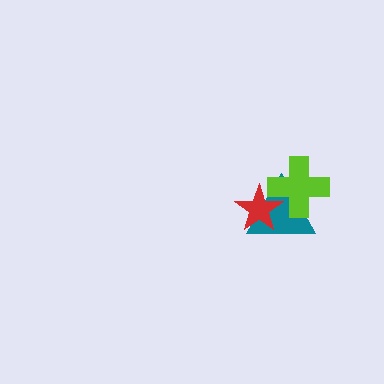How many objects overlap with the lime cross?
2 objects overlap with the lime cross.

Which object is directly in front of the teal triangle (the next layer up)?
The red star is directly in front of the teal triangle.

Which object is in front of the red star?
The lime cross is in front of the red star.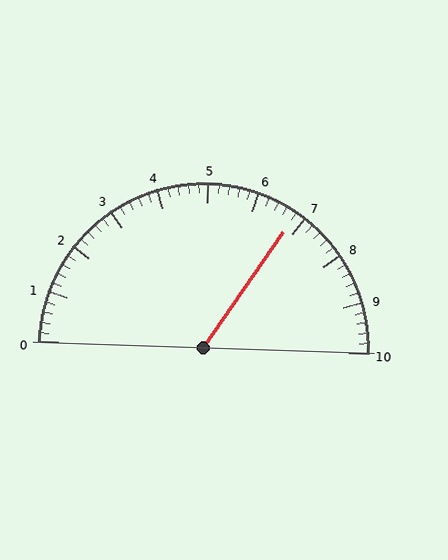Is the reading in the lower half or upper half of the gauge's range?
The reading is in the upper half of the range (0 to 10).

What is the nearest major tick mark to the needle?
The nearest major tick mark is 7.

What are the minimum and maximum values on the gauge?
The gauge ranges from 0 to 10.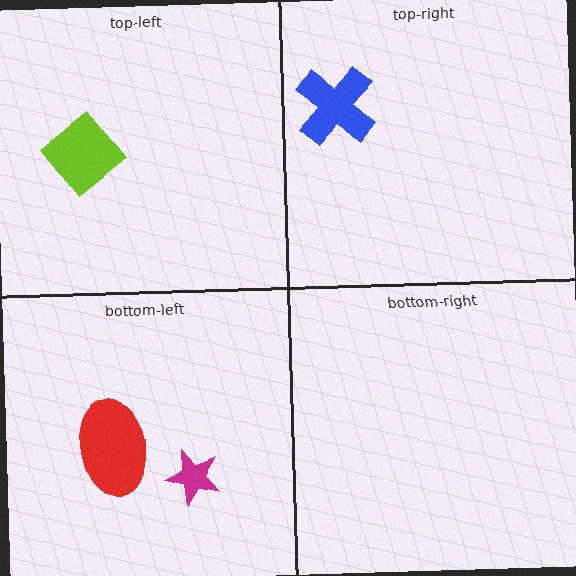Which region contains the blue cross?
The top-right region.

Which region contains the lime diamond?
The top-left region.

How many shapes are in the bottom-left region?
2.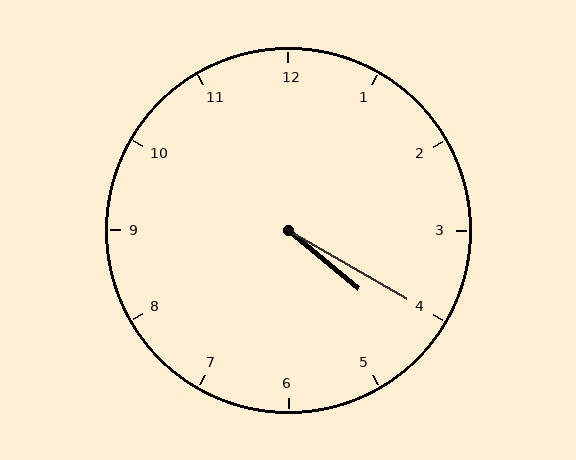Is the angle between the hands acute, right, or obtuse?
It is acute.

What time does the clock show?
4:20.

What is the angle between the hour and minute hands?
Approximately 10 degrees.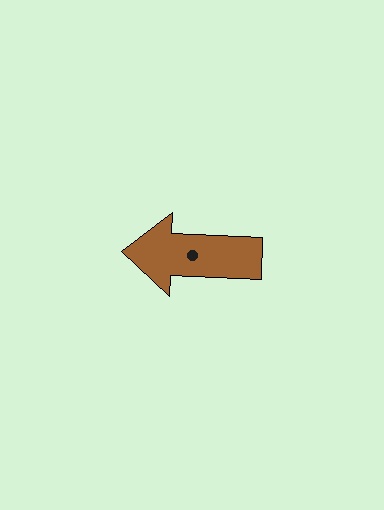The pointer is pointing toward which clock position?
Roughly 9 o'clock.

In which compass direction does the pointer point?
West.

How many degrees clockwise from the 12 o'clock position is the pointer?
Approximately 273 degrees.